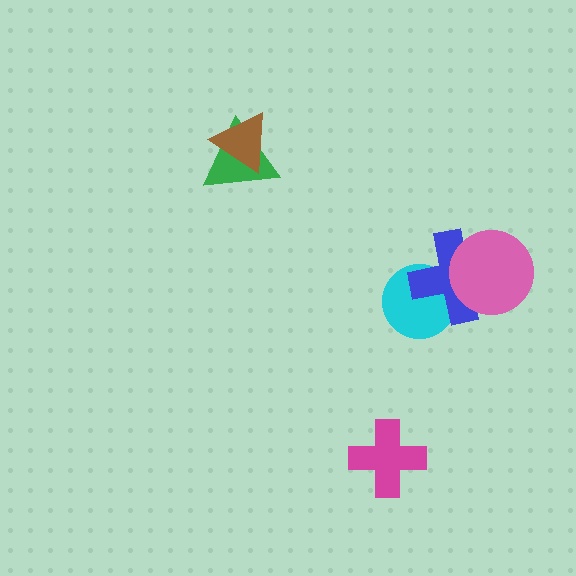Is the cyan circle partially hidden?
Yes, it is partially covered by another shape.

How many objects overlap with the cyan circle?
1 object overlaps with the cyan circle.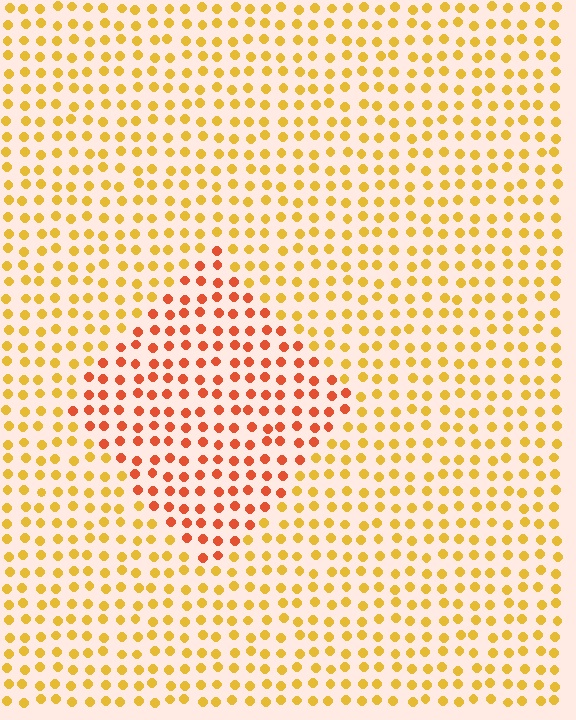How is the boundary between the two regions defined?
The boundary is defined purely by a slight shift in hue (about 36 degrees). Spacing, size, and orientation are identical on both sides.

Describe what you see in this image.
The image is filled with small yellow elements in a uniform arrangement. A diamond-shaped region is visible where the elements are tinted to a slightly different hue, forming a subtle color boundary.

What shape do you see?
I see a diamond.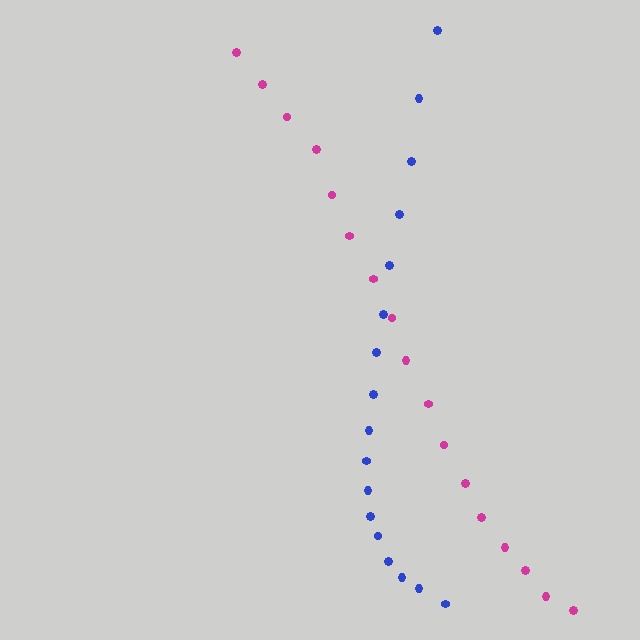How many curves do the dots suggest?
There are 2 distinct paths.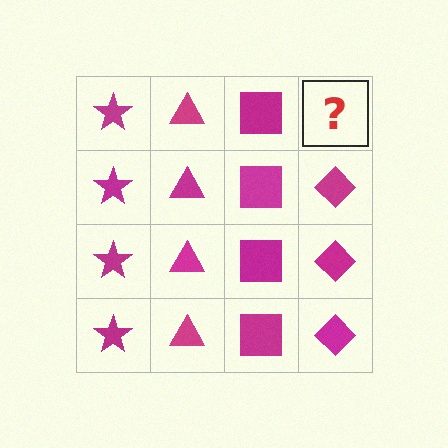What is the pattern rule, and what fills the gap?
The rule is that each column has a consistent shape. The gap should be filled with a magenta diamond.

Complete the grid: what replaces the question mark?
The question mark should be replaced with a magenta diamond.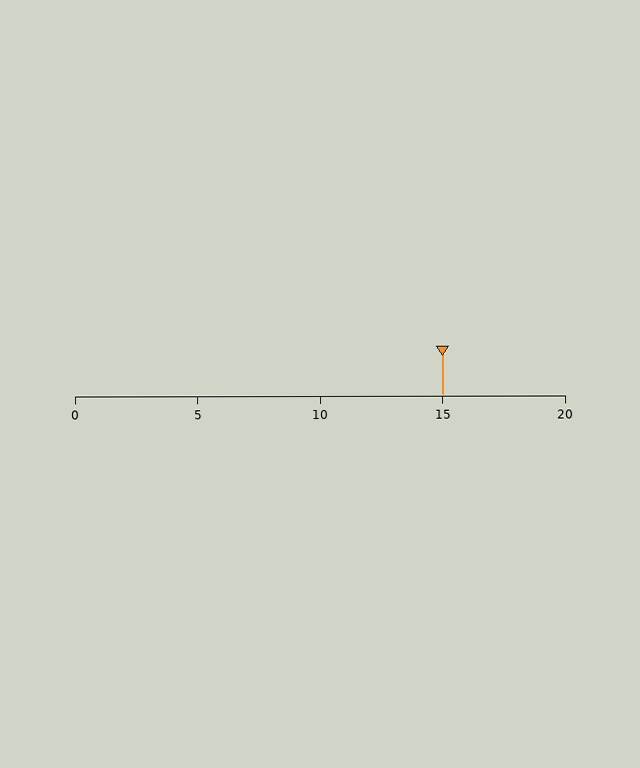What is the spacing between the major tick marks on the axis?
The major ticks are spaced 5 apart.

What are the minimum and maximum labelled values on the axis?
The axis runs from 0 to 20.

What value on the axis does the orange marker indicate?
The marker indicates approximately 15.